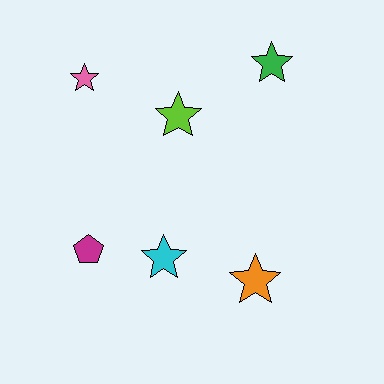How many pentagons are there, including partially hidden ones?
There is 1 pentagon.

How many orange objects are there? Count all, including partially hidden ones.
There is 1 orange object.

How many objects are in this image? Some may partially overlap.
There are 6 objects.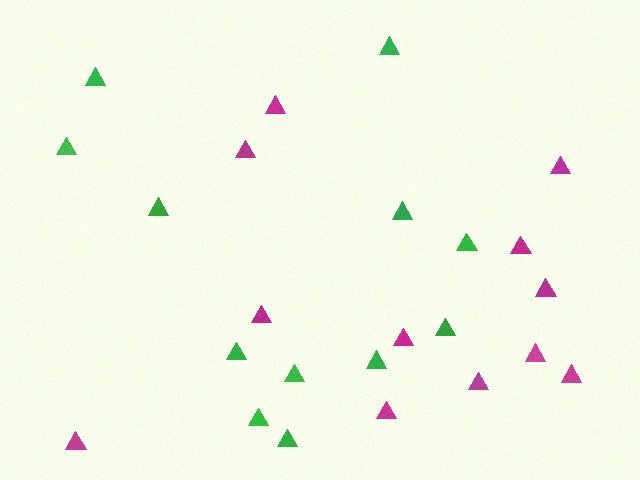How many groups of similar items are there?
There are 2 groups: one group of magenta triangles (12) and one group of green triangles (12).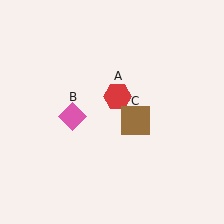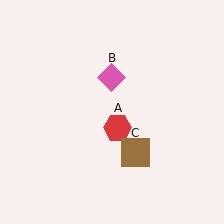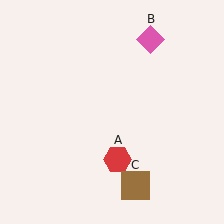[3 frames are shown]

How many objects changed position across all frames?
3 objects changed position: red hexagon (object A), pink diamond (object B), brown square (object C).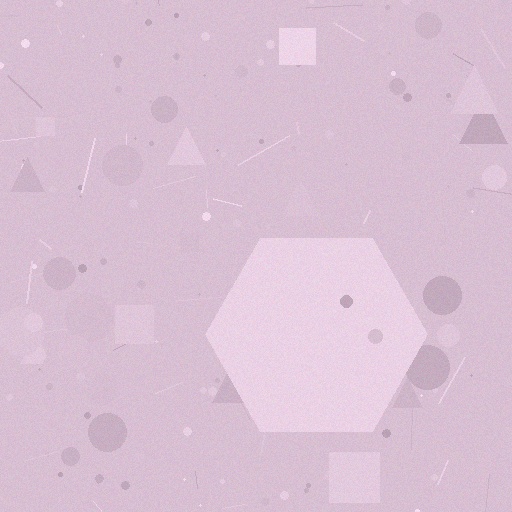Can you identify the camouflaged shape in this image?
The camouflaged shape is a hexagon.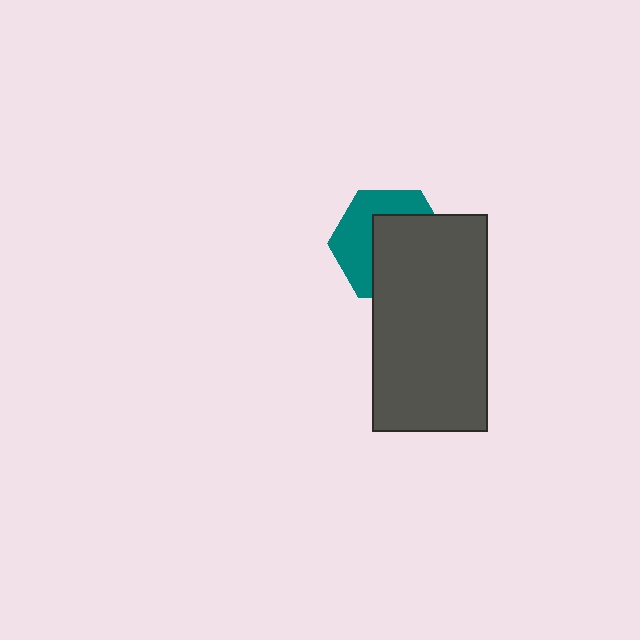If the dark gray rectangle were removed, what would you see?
You would see the complete teal hexagon.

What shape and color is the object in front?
The object in front is a dark gray rectangle.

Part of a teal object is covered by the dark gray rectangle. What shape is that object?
It is a hexagon.